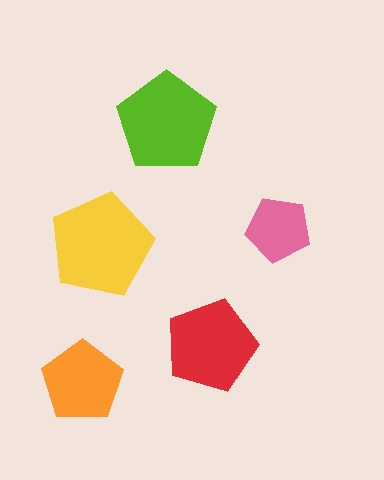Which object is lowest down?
The orange pentagon is bottommost.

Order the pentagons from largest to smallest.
the yellow one, the lime one, the red one, the orange one, the pink one.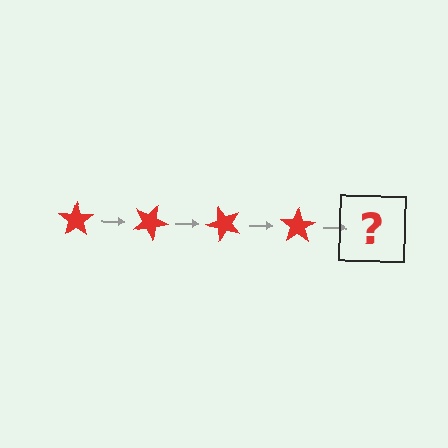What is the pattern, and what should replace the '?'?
The pattern is that the star rotates 25 degrees each step. The '?' should be a red star rotated 100 degrees.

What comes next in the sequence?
The next element should be a red star rotated 100 degrees.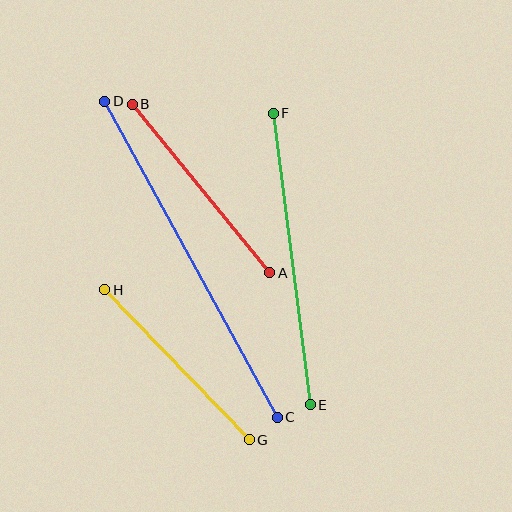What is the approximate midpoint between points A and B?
The midpoint is at approximately (201, 189) pixels.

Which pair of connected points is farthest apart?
Points C and D are farthest apart.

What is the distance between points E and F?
The distance is approximately 294 pixels.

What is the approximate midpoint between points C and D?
The midpoint is at approximately (191, 259) pixels.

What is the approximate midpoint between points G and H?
The midpoint is at approximately (177, 365) pixels.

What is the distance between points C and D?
The distance is approximately 360 pixels.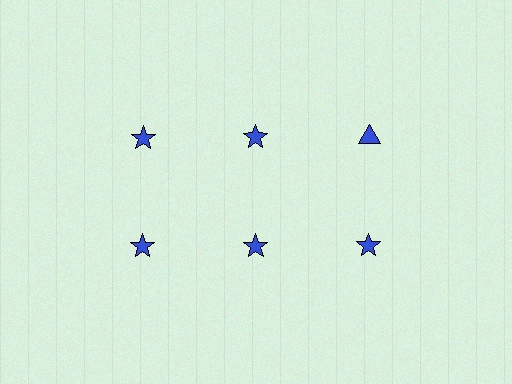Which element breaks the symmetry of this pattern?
The blue triangle in the top row, center column breaks the symmetry. All other shapes are blue stars.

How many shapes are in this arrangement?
There are 6 shapes arranged in a grid pattern.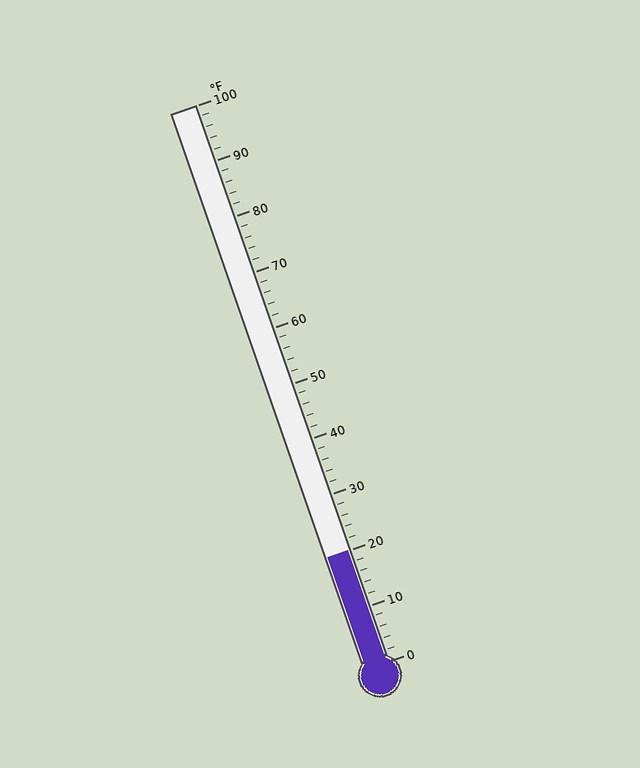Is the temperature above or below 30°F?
The temperature is below 30°F.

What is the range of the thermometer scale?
The thermometer scale ranges from 0°F to 100°F.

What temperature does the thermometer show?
The thermometer shows approximately 20°F.